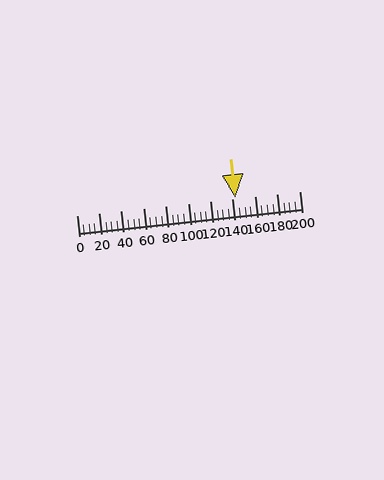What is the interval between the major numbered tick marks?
The major tick marks are spaced 20 units apart.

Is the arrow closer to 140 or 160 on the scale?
The arrow is closer to 140.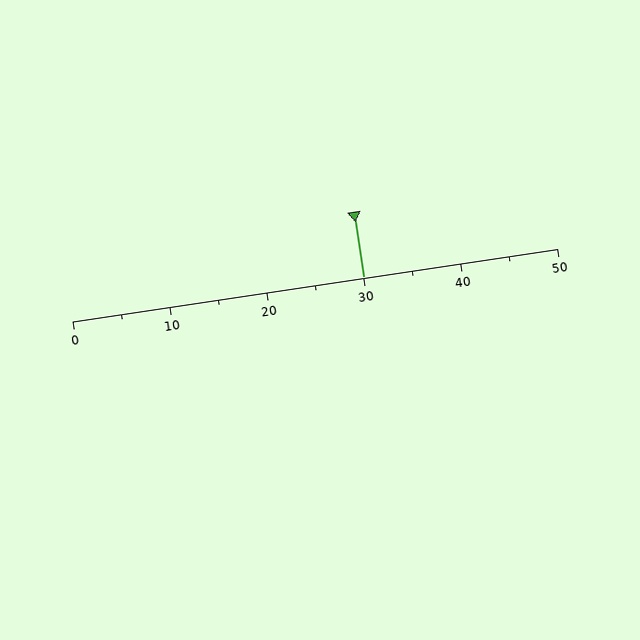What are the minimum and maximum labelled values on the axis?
The axis runs from 0 to 50.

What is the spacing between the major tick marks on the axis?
The major ticks are spaced 10 apart.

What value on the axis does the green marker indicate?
The marker indicates approximately 30.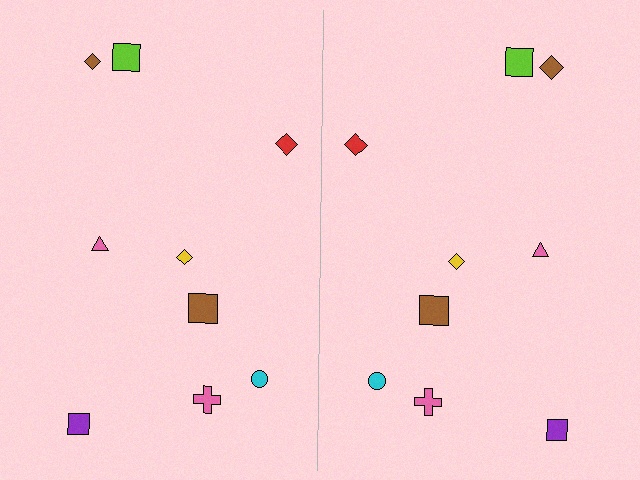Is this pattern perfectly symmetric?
No, the pattern is not perfectly symmetric. The brown diamond on the right side has a different size than its mirror counterpart.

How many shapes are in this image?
There are 18 shapes in this image.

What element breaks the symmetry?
The brown diamond on the right side has a different size than its mirror counterpart.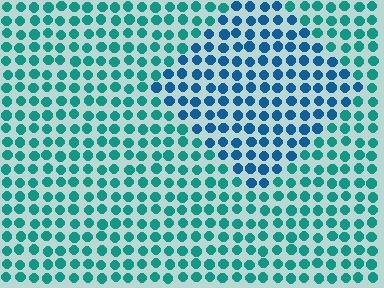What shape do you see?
I see a diamond.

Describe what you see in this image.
The image is filled with small teal elements in a uniform arrangement. A diamond-shaped region is visible where the elements are tinted to a slightly different hue, forming a subtle color boundary.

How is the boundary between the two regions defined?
The boundary is defined purely by a slight shift in hue (about 34 degrees). Spacing, size, and orientation are identical on both sides.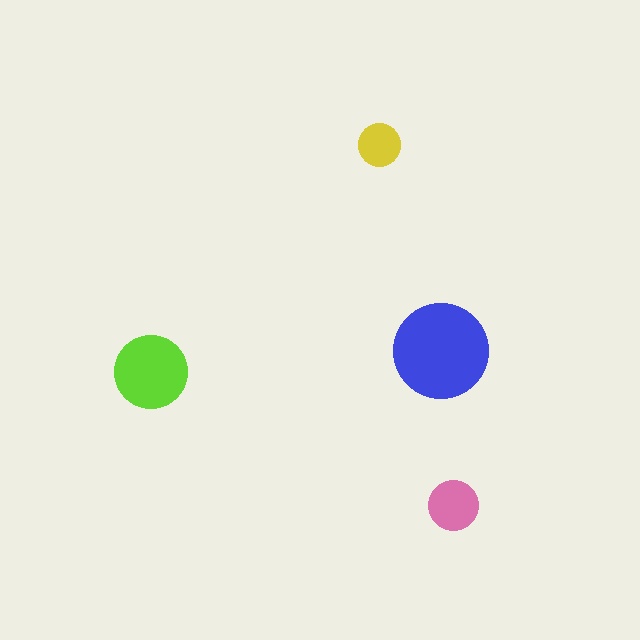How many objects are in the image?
There are 4 objects in the image.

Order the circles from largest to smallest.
the blue one, the lime one, the pink one, the yellow one.